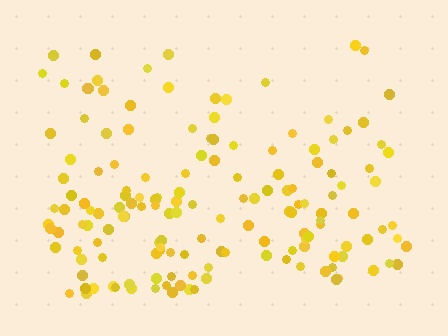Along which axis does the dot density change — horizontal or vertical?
Vertical.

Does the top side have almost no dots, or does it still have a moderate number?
Still a moderate number, just noticeably fewer than the bottom.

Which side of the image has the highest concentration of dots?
The bottom.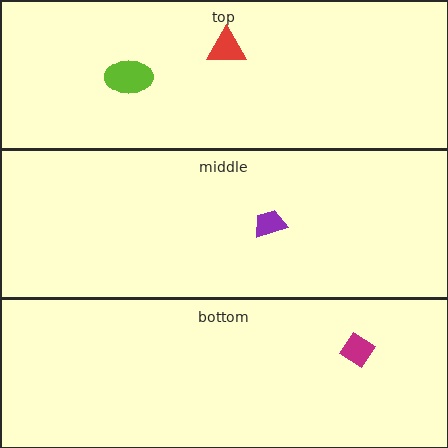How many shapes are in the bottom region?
1.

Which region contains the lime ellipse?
The top region.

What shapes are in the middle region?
The purple trapezoid.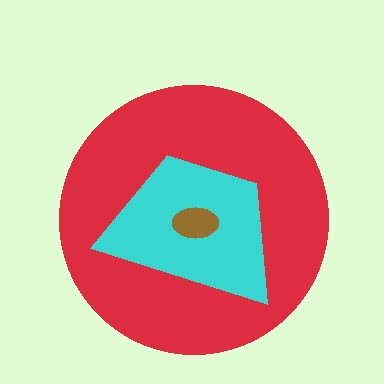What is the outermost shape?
The red circle.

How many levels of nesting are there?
3.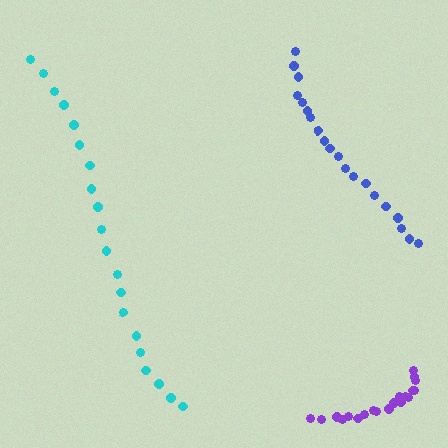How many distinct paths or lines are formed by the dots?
There are 3 distinct paths.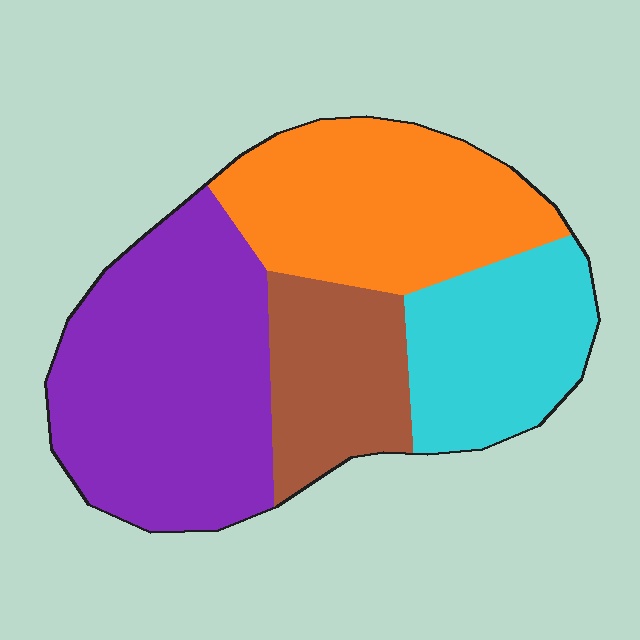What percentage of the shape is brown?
Brown covers 16% of the shape.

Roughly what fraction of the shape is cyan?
Cyan takes up less than a quarter of the shape.